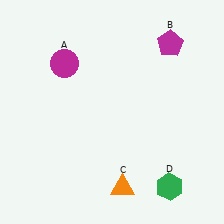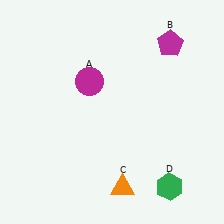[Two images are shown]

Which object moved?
The magenta circle (A) moved right.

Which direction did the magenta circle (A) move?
The magenta circle (A) moved right.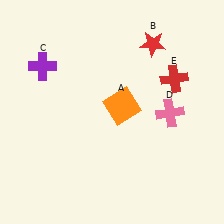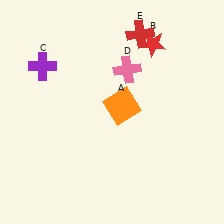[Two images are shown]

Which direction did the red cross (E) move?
The red cross (E) moved up.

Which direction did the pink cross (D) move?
The pink cross (D) moved up.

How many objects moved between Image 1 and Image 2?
2 objects moved between the two images.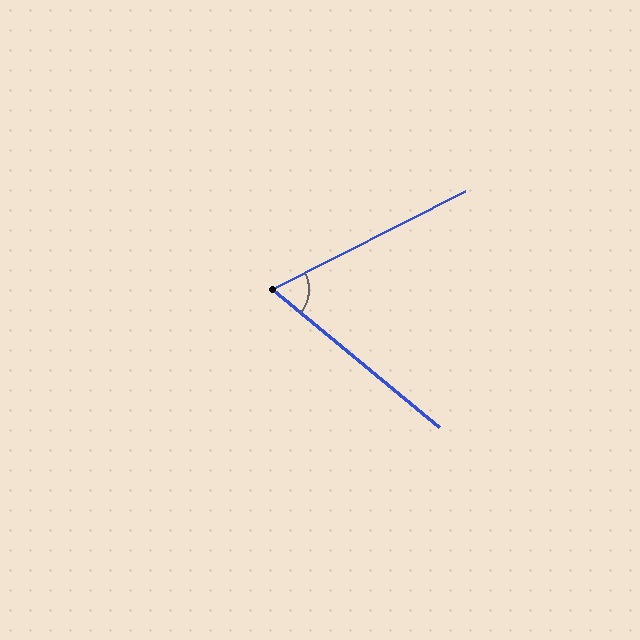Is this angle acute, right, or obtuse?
It is acute.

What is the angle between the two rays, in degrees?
Approximately 67 degrees.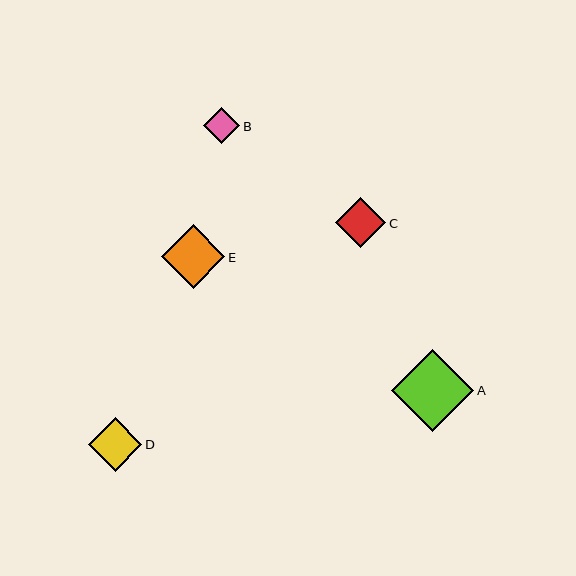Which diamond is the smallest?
Diamond B is the smallest with a size of approximately 36 pixels.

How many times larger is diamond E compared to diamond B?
Diamond E is approximately 1.8 times the size of diamond B.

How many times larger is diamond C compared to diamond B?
Diamond C is approximately 1.4 times the size of diamond B.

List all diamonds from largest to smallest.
From largest to smallest: A, E, D, C, B.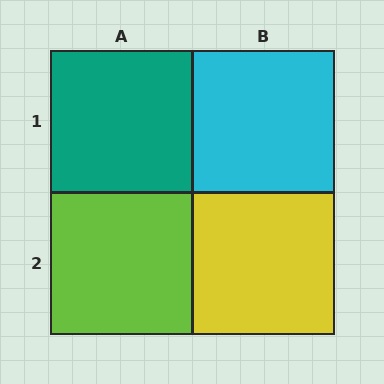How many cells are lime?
1 cell is lime.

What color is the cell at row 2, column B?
Yellow.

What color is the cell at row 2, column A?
Lime.